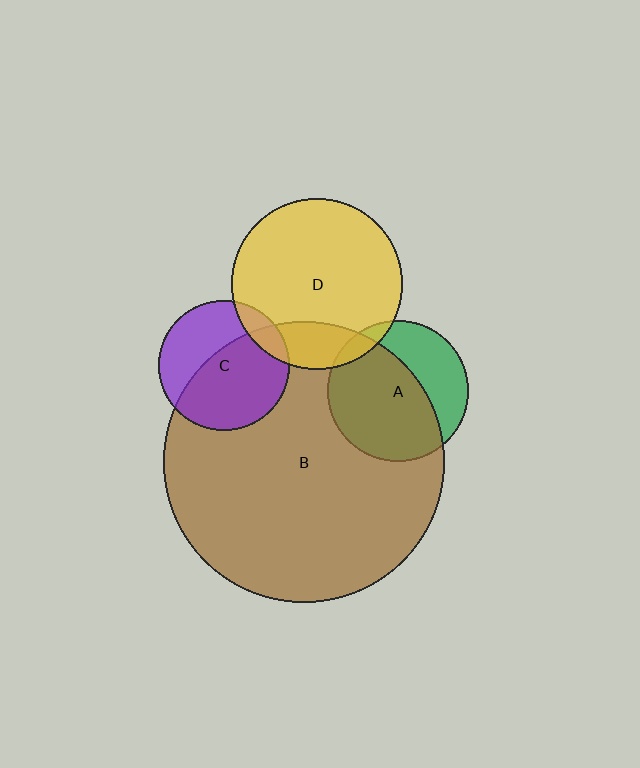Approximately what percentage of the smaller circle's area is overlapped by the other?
Approximately 5%.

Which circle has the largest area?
Circle B (brown).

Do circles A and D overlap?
Yes.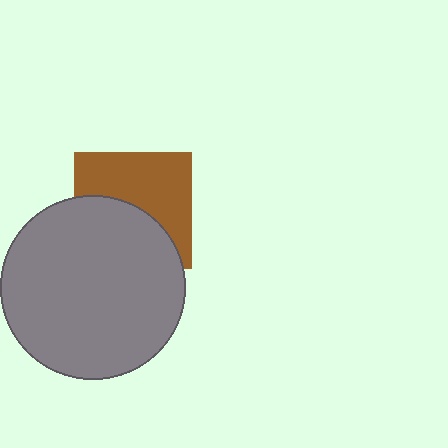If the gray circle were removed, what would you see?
You would see the complete brown square.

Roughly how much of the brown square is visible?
About half of it is visible (roughly 53%).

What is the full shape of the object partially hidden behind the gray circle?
The partially hidden object is a brown square.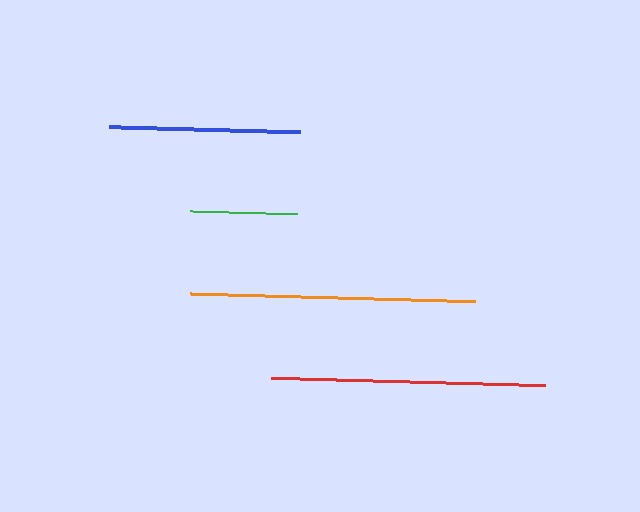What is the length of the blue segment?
The blue segment is approximately 192 pixels long.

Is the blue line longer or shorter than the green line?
The blue line is longer than the green line.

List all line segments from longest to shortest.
From longest to shortest: orange, red, blue, green.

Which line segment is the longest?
The orange line is the longest at approximately 286 pixels.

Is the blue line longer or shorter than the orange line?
The orange line is longer than the blue line.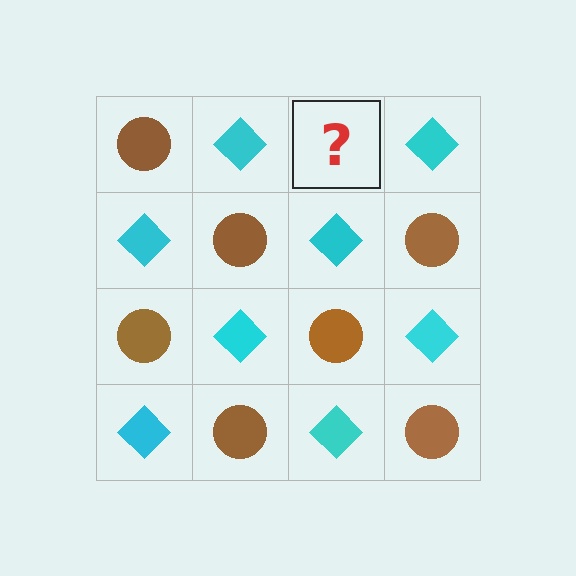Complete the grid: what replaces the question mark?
The question mark should be replaced with a brown circle.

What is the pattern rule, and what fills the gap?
The rule is that it alternates brown circle and cyan diamond in a checkerboard pattern. The gap should be filled with a brown circle.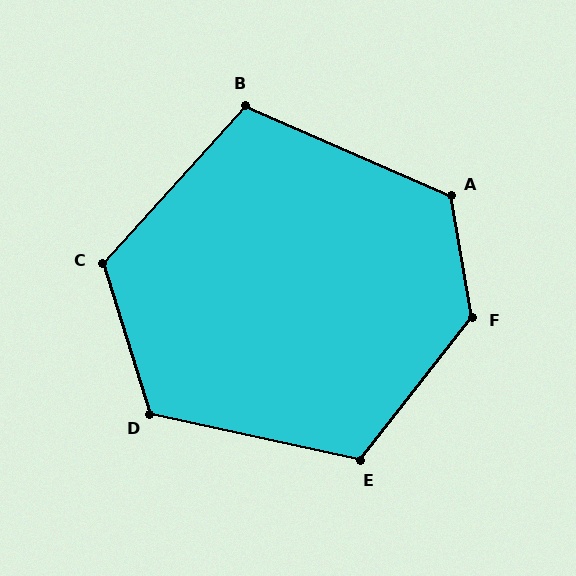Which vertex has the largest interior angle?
F, at approximately 132 degrees.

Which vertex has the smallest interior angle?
B, at approximately 108 degrees.